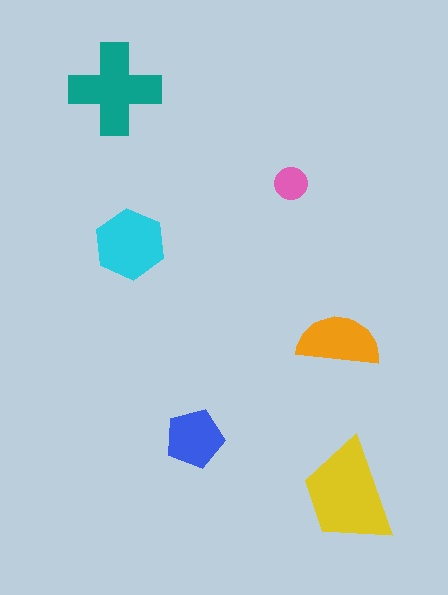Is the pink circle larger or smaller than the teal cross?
Smaller.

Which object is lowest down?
The yellow trapezoid is bottommost.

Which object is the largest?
The yellow trapezoid.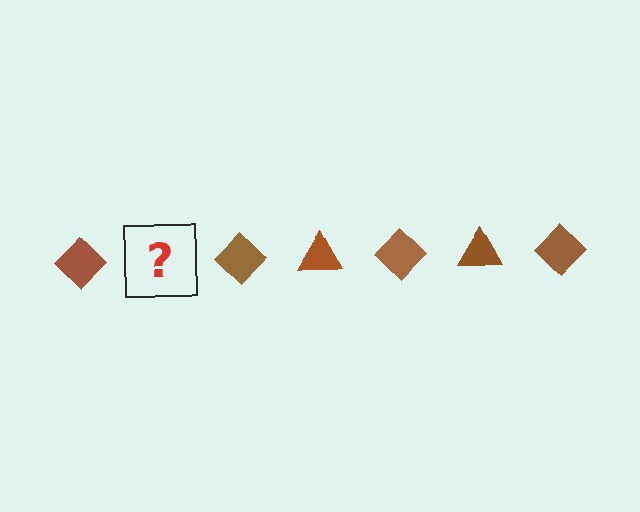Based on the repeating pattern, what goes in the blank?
The blank should be a brown triangle.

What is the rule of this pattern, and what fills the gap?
The rule is that the pattern cycles through diamond, triangle shapes in brown. The gap should be filled with a brown triangle.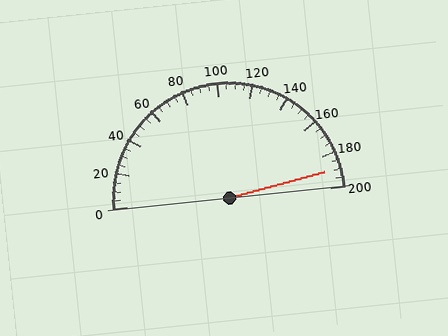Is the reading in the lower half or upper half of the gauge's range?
The reading is in the upper half of the range (0 to 200).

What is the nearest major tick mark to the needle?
The nearest major tick mark is 200.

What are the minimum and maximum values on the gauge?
The gauge ranges from 0 to 200.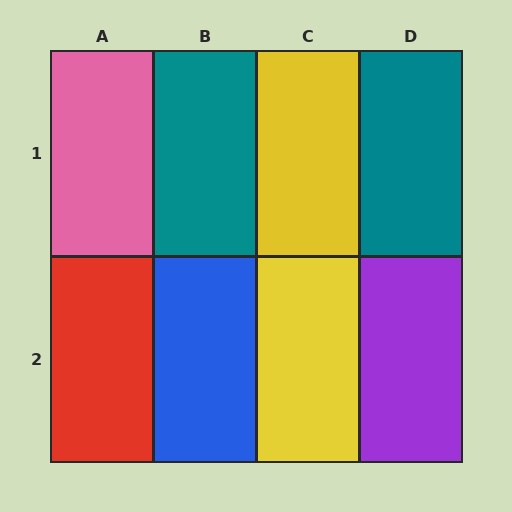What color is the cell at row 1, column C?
Yellow.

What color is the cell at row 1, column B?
Teal.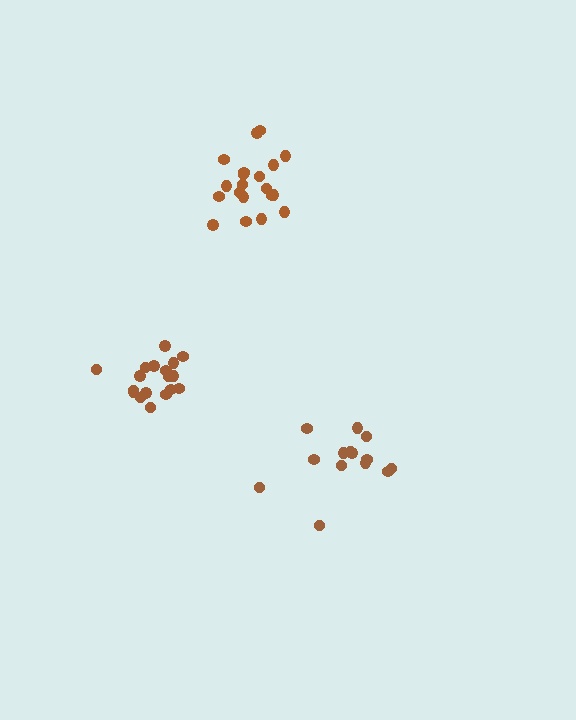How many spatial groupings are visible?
There are 3 spatial groupings.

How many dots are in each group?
Group 1: 18 dots, Group 2: 20 dots, Group 3: 14 dots (52 total).